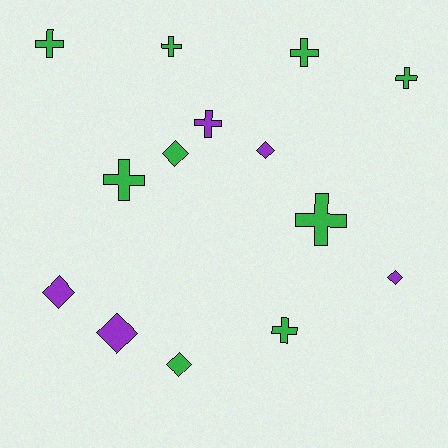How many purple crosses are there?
There is 1 purple cross.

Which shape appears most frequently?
Cross, with 8 objects.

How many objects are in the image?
There are 14 objects.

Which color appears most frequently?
Green, with 9 objects.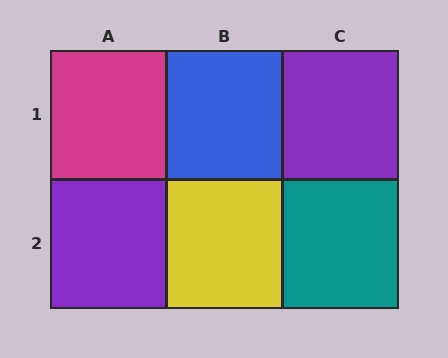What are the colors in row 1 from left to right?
Magenta, blue, purple.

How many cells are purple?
2 cells are purple.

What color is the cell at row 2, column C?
Teal.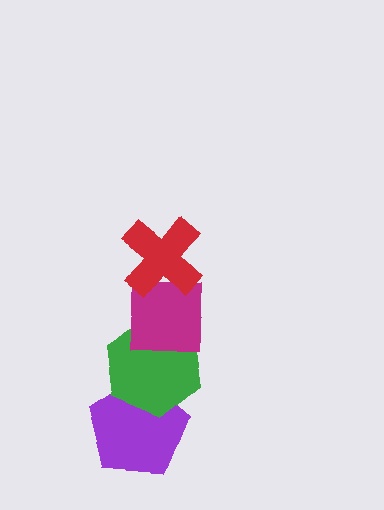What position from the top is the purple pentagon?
The purple pentagon is 4th from the top.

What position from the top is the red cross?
The red cross is 1st from the top.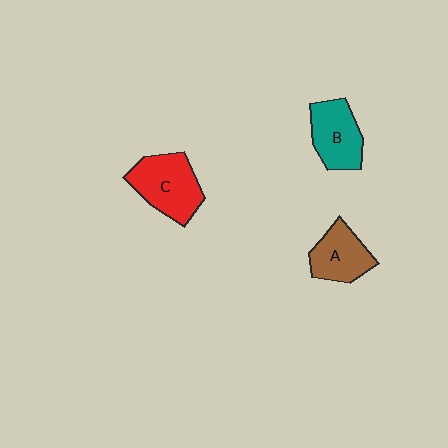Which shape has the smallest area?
Shape A (brown).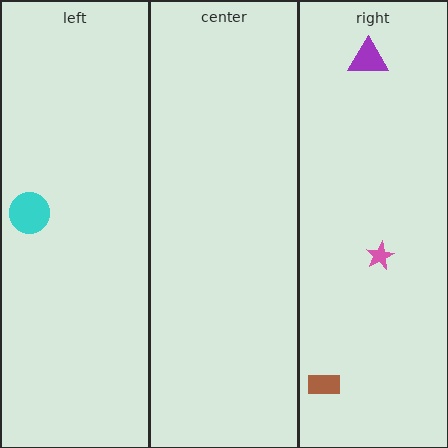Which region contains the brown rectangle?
The right region.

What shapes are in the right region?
The brown rectangle, the pink star, the purple triangle.